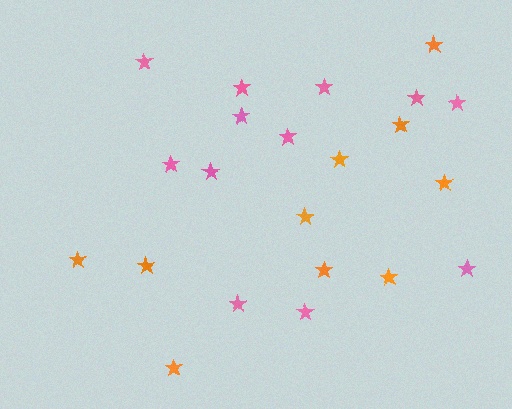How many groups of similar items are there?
There are 2 groups: one group of pink stars (12) and one group of orange stars (10).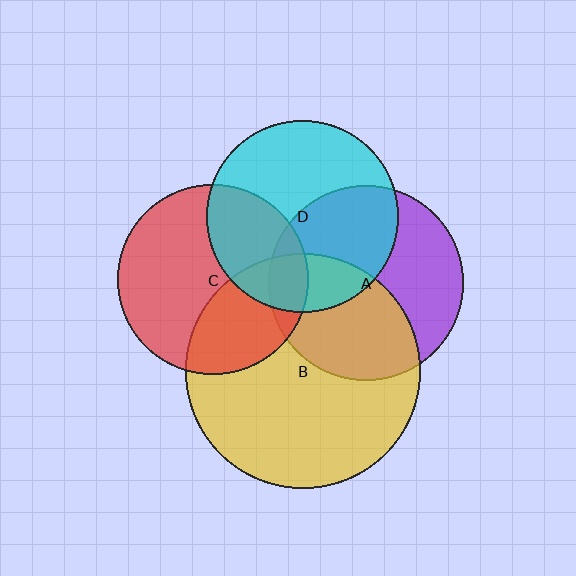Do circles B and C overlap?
Yes.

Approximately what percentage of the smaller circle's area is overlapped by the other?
Approximately 35%.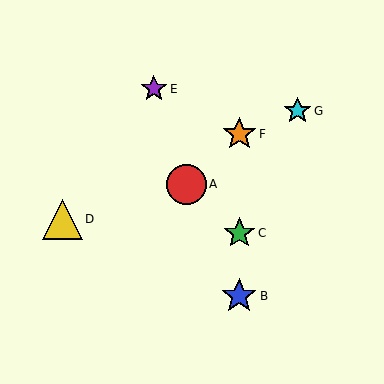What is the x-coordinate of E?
Object E is at x≈154.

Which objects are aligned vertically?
Objects B, C, F are aligned vertically.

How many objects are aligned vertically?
3 objects (B, C, F) are aligned vertically.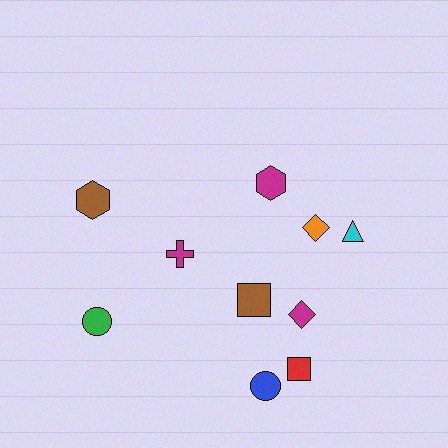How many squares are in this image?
There are 2 squares.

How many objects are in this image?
There are 10 objects.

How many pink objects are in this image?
There are no pink objects.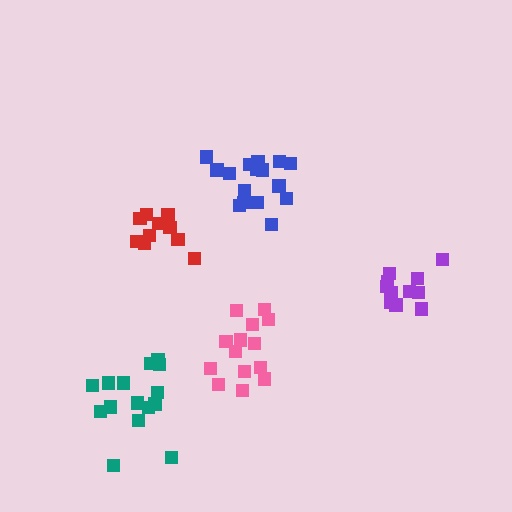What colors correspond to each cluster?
The clusters are colored: purple, blue, pink, red, teal.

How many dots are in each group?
Group 1: 11 dots, Group 2: 16 dots, Group 3: 14 dots, Group 4: 11 dots, Group 5: 15 dots (67 total).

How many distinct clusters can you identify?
There are 5 distinct clusters.